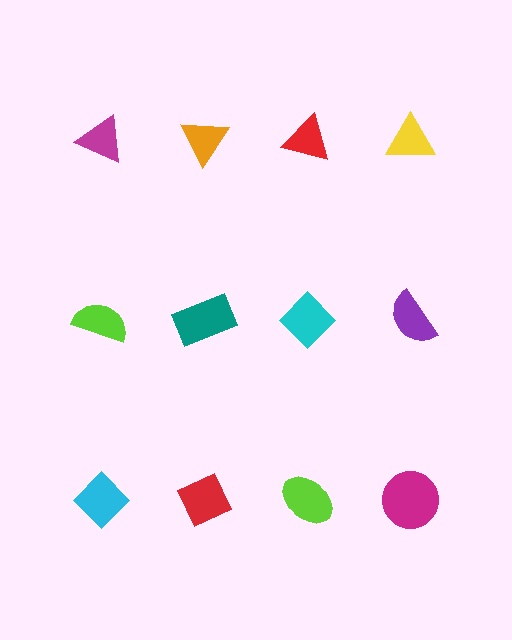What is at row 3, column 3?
A lime ellipse.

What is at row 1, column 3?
A red triangle.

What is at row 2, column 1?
A lime semicircle.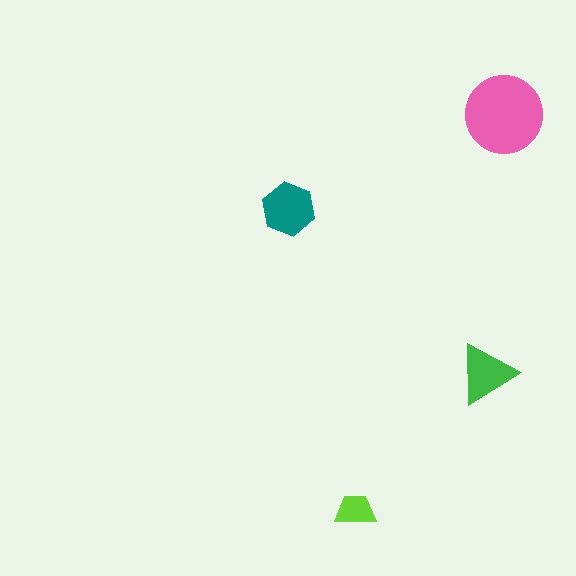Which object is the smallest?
The lime trapezoid.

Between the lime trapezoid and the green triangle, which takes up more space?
The green triangle.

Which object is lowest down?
The lime trapezoid is bottommost.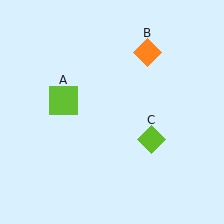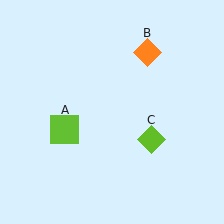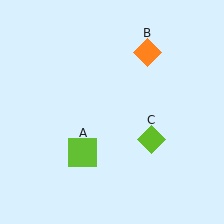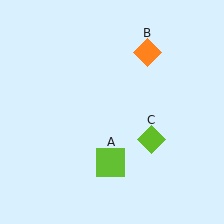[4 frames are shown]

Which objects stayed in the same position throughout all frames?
Orange diamond (object B) and lime diamond (object C) remained stationary.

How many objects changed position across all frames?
1 object changed position: lime square (object A).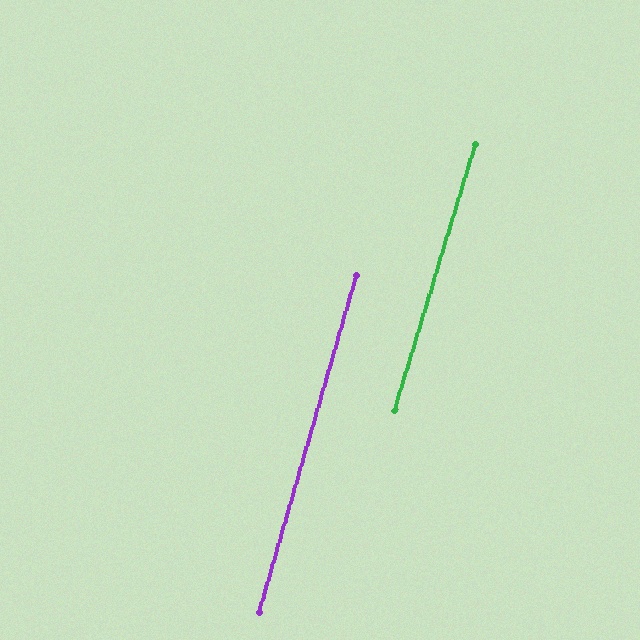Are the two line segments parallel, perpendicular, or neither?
Parallel — their directions differ by only 0.5°.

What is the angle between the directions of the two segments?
Approximately 1 degree.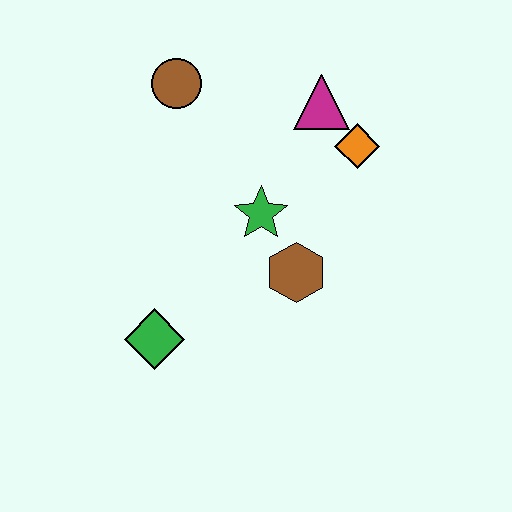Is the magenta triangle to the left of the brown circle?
No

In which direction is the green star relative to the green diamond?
The green star is above the green diamond.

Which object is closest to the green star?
The brown hexagon is closest to the green star.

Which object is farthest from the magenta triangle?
The green diamond is farthest from the magenta triangle.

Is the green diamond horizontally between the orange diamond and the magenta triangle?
No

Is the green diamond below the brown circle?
Yes